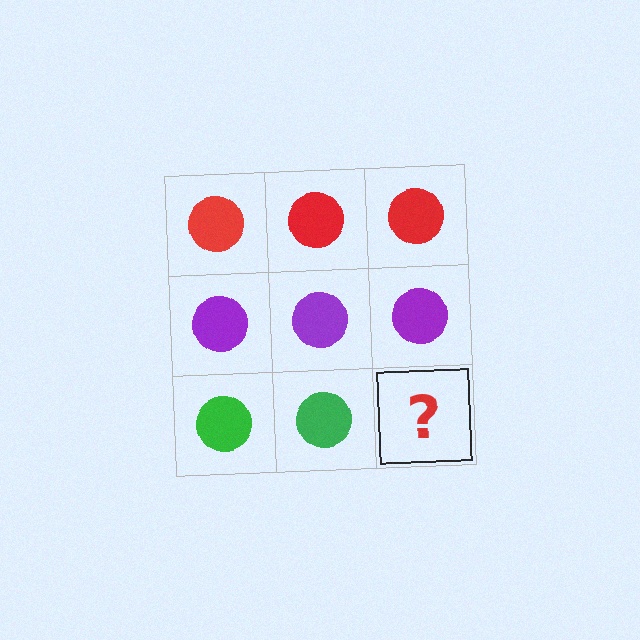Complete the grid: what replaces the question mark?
The question mark should be replaced with a green circle.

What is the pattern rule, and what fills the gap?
The rule is that each row has a consistent color. The gap should be filled with a green circle.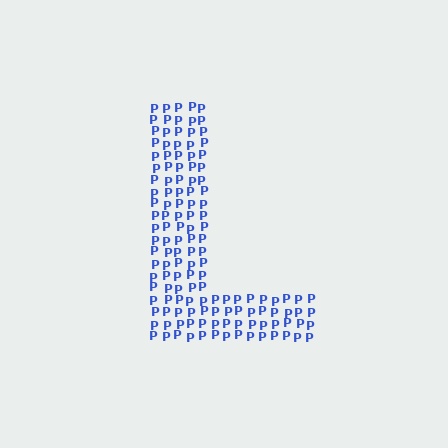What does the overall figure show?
The overall figure shows the letter L.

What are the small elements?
The small elements are letter P's.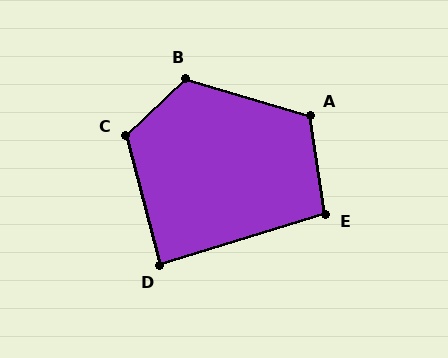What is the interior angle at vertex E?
Approximately 99 degrees (obtuse).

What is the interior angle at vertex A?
Approximately 115 degrees (obtuse).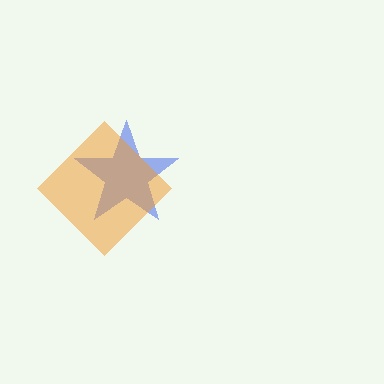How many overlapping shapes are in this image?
There are 2 overlapping shapes in the image.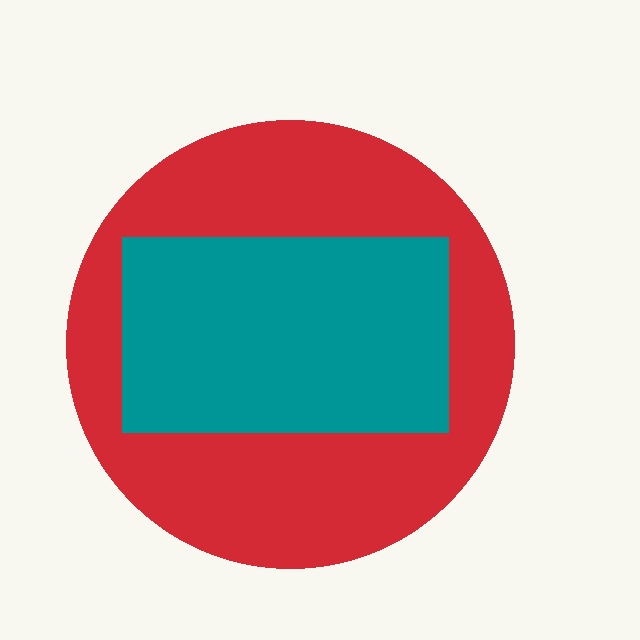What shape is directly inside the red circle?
The teal rectangle.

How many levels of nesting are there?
2.